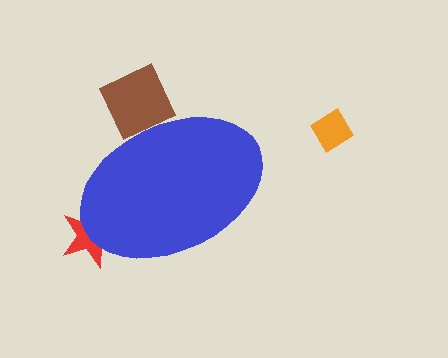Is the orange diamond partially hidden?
No, the orange diamond is fully visible.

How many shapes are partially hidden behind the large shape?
2 shapes are partially hidden.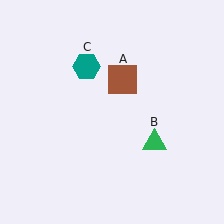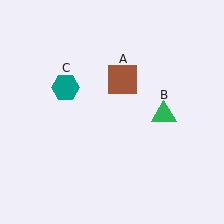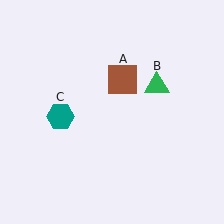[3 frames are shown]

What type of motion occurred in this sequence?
The green triangle (object B), teal hexagon (object C) rotated counterclockwise around the center of the scene.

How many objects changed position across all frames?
2 objects changed position: green triangle (object B), teal hexagon (object C).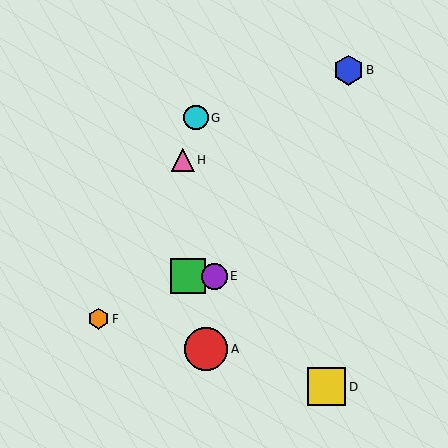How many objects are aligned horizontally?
2 objects (C, E) are aligned horizontally.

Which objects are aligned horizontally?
Objects C, E are aligned horizontally.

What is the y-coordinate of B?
Object B is at y≈70.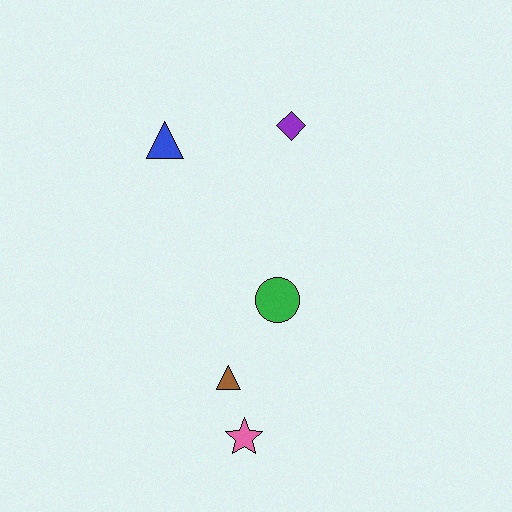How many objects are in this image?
There are 5 objects.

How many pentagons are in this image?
There are no pentagons.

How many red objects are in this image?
There are no red objects.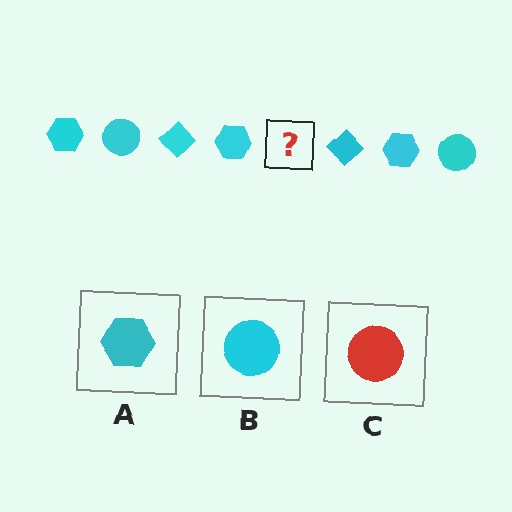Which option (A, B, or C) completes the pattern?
B.